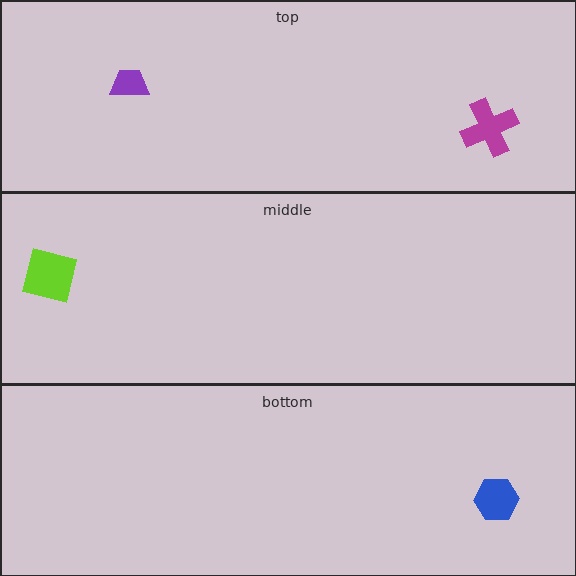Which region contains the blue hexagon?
The bottom region.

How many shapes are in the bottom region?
1.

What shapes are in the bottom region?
The blue hexagon.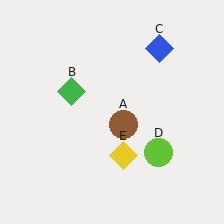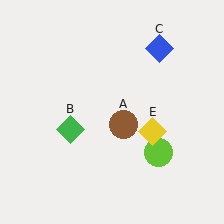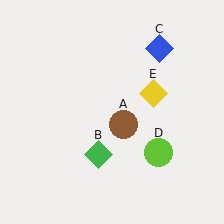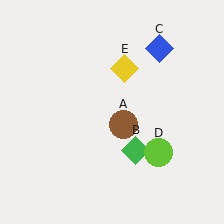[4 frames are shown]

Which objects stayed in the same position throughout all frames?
Brown circle (object A) and blue diamond (object C) and lime circle (object D) remained stationary.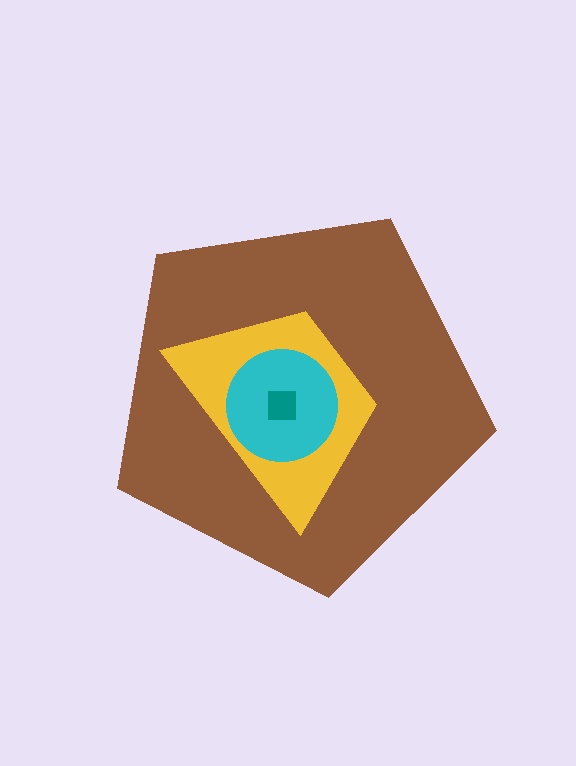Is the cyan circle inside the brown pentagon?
Yes.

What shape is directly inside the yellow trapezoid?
The cyan circle.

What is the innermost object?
The teal square.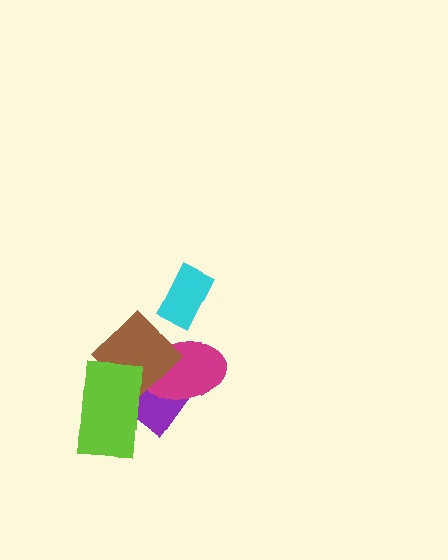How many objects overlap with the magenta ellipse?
2 objects overlap with the magenta ellipse.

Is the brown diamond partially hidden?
Yes, it is partially covered by another shape.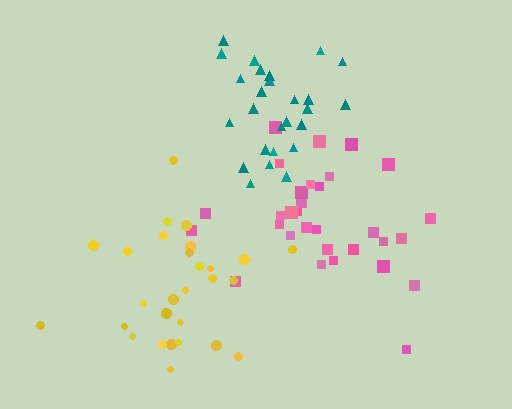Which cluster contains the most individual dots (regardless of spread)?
Pink (31).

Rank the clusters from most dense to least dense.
teal, pink, yellow.